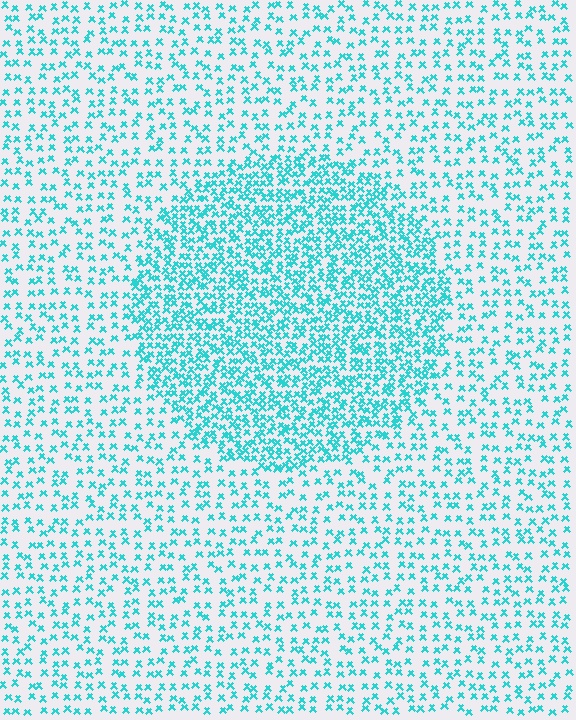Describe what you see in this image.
The image contains small cyan elements arranged at two different densities. A circle-shaped region is visible where the elements are more densely packed than the surrounding area.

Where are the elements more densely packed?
The elements are more densely packed inside the circle boundary.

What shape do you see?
I see a circle.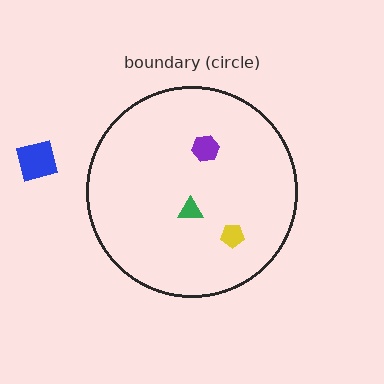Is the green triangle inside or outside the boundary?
Inside.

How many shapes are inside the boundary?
3 inside, 1 outside.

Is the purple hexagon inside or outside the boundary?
Inside.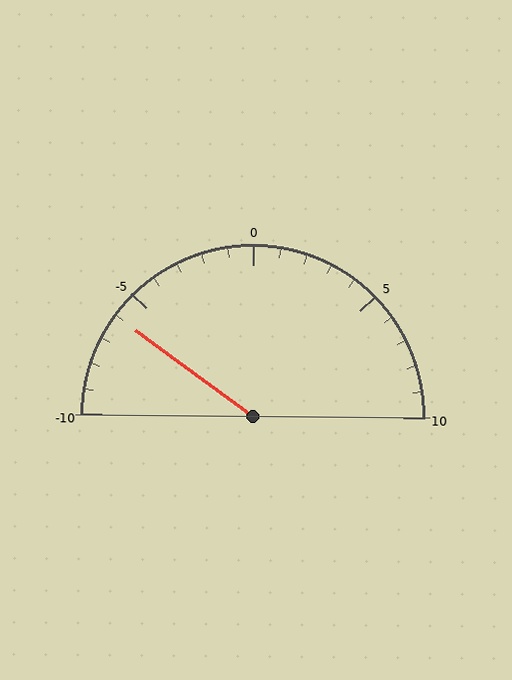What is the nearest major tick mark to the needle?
The nearest major tick mark is -5.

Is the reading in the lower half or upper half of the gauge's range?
The reading is in the lower half of the range (-10 to 10).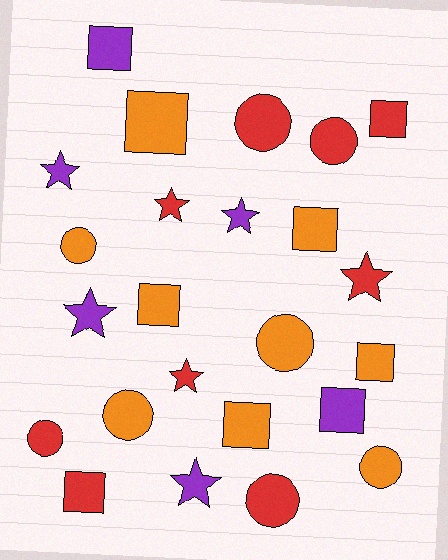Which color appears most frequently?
Red, with 9 objects.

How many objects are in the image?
There are 24 objects.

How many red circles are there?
There are 4 red circles.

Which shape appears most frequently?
Square, with 9 objects.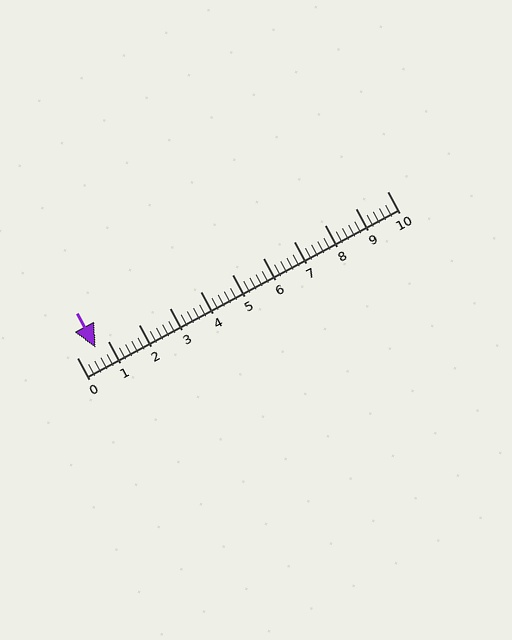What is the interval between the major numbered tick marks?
The major tick marks are spaced 1 units apart.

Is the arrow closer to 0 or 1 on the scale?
The arrow is closer to 1.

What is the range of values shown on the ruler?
The ruler shows values from 0 to 10.